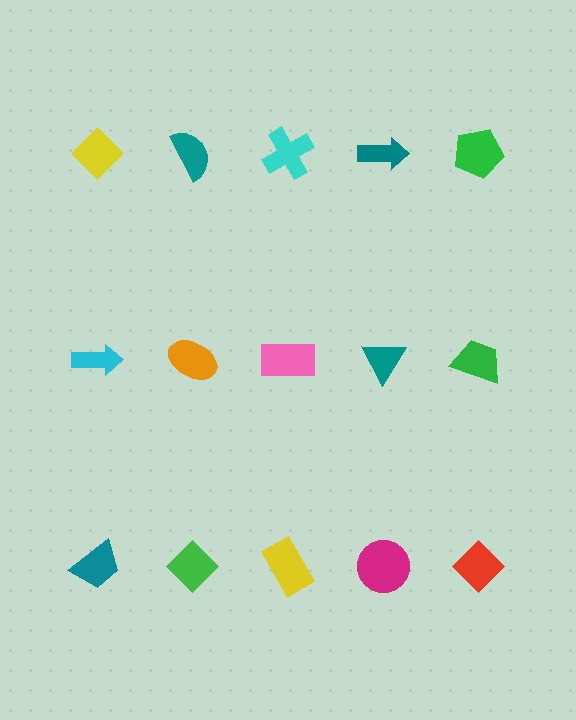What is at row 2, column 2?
An orange ellipse.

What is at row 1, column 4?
A teal arrow.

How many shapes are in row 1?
5 shapes.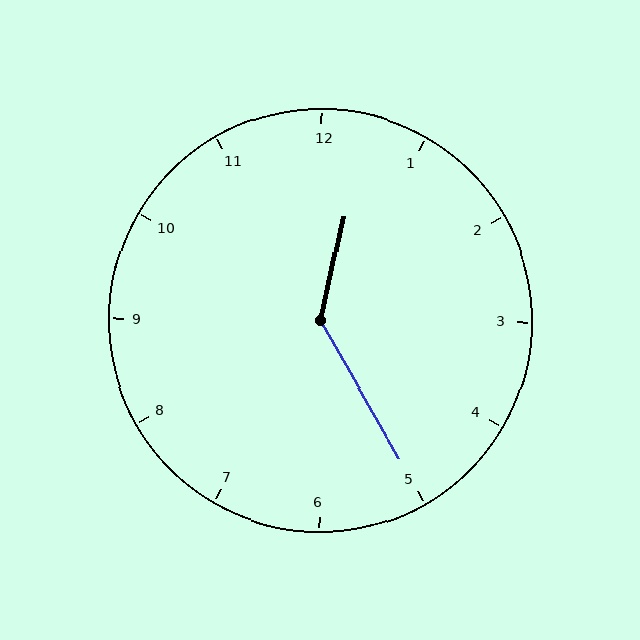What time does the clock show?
12:25.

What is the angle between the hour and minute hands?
Approximately 138 degrees.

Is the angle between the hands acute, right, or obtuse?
It is obtuse.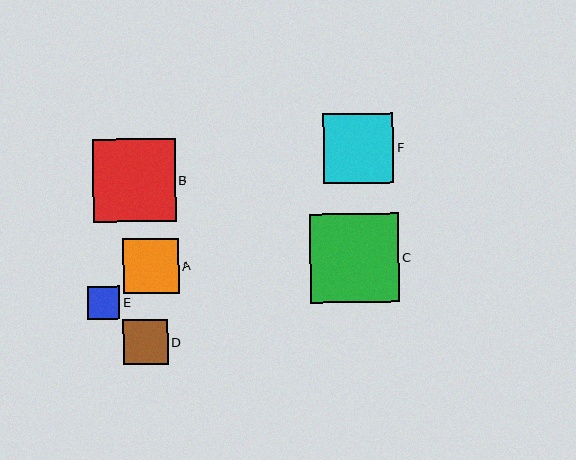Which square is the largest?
Square C is the largest with a size of approximately 89 pixels.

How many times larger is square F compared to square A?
Square F is approximately 1.3 times the size of square A.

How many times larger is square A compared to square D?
Square A is approximately 1.2 times the size of square D.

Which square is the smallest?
Square E is the smallest with a size of approximately 32 pixels.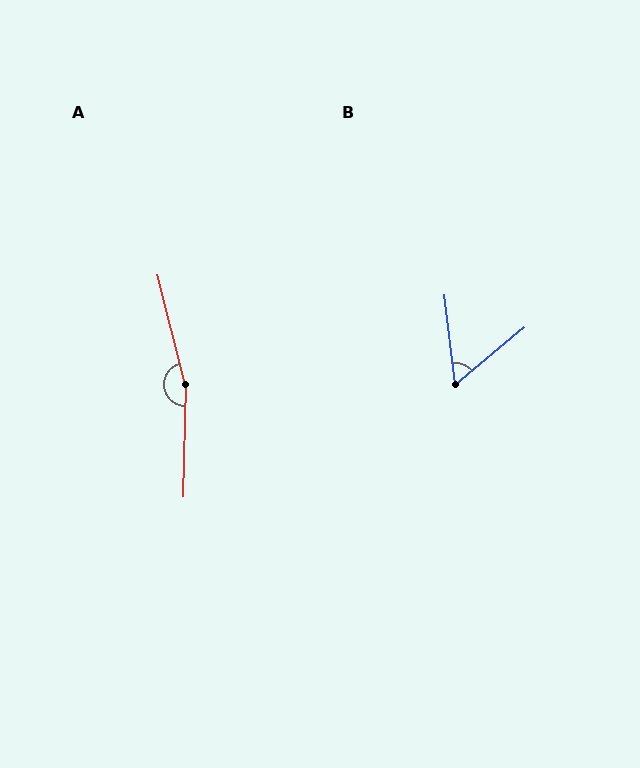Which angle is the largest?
A, at approximately 165 degrees.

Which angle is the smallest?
B, at approximately 57 degrees.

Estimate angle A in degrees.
Approximately 165 degrees.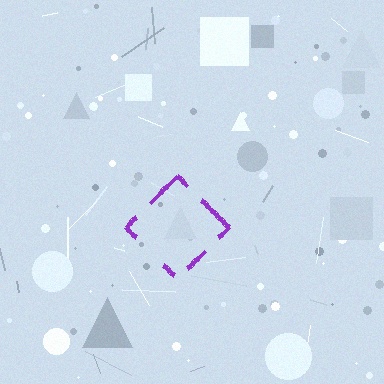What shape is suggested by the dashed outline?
The dashed outline suggests a diamond.